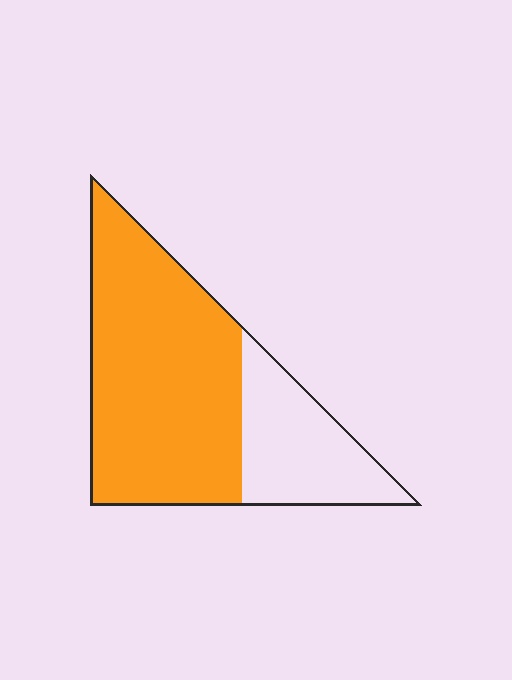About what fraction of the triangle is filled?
About two thirds (2/3).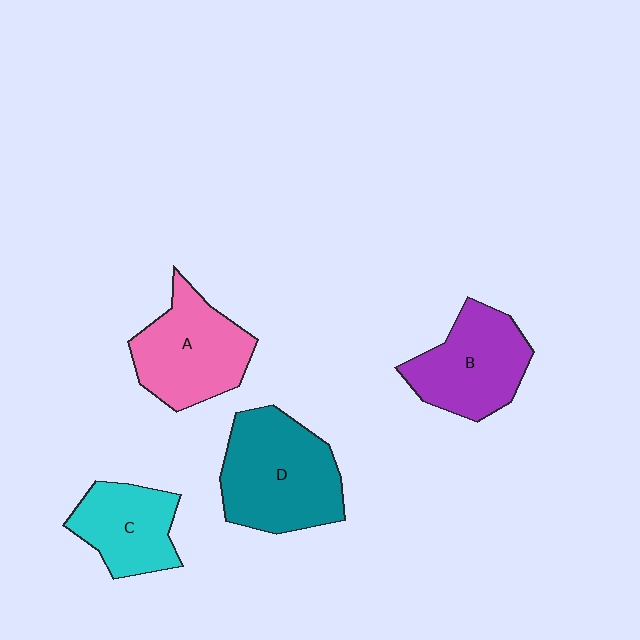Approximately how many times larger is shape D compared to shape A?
Approximately 1.2 times.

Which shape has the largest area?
Shape D (teal).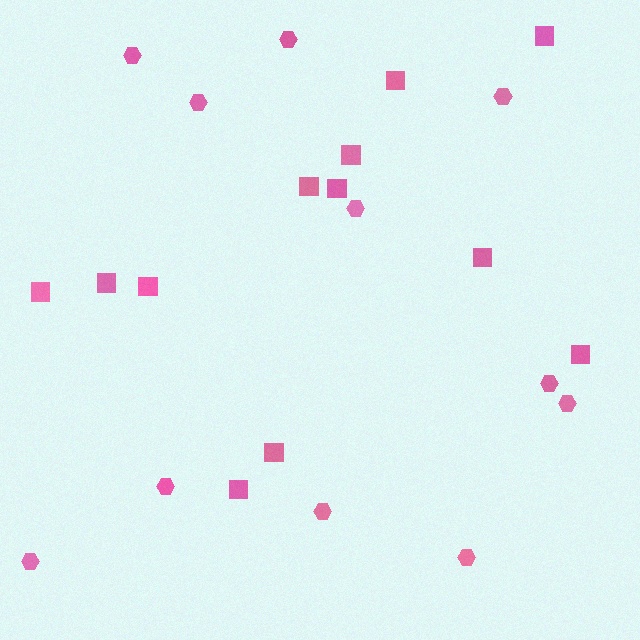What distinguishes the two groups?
There are 2 groups: one group of squares (12) and one group of hexagons (11).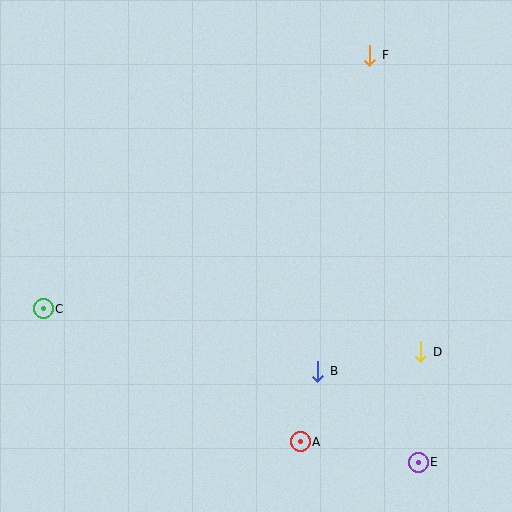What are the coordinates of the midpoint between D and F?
The midpoint between D and F is at (395, 204).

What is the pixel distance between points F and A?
The distance between F and A is 393 pixels.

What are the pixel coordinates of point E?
Point E is at (418, 462).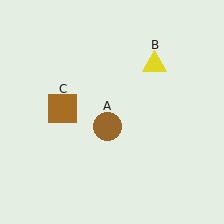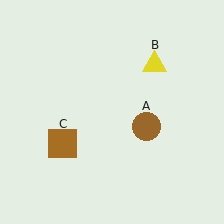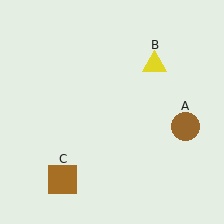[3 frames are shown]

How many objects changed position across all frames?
2 objects changed position: brown circle (object A), brown square (object C).